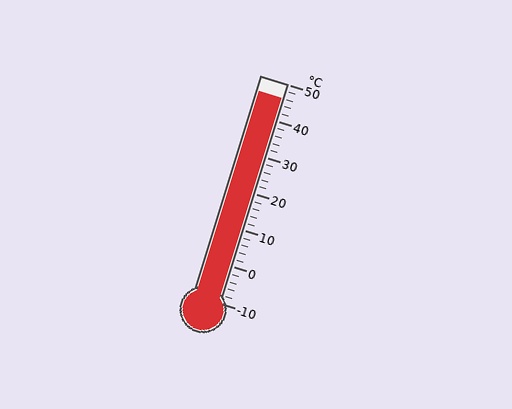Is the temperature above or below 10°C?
The temperature is above 10°C.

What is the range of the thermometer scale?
The thermometer scale ranges from -10°C to 50°C.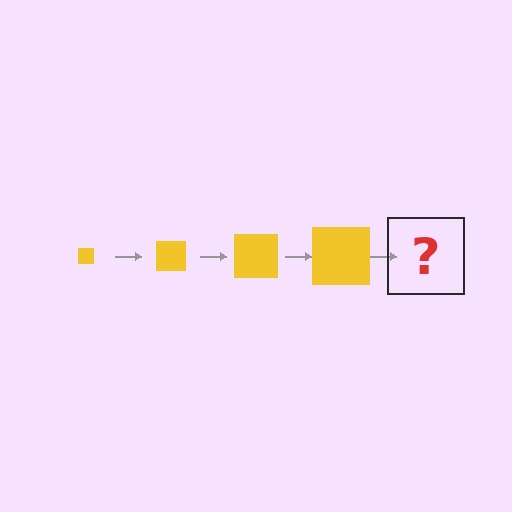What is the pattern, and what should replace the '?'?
The pattern is that the square gets progressively larger each step. The '?' should be a yellow square, larger than the previous one.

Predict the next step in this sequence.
The next step is a yellow square, larger than the previous one.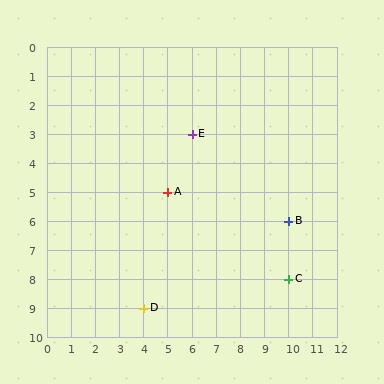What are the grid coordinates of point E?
Point E is at grid coordinates (6, 3).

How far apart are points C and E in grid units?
Points C and E are 4 columns and 5 rows apart (about 6.4 grid units diagonally).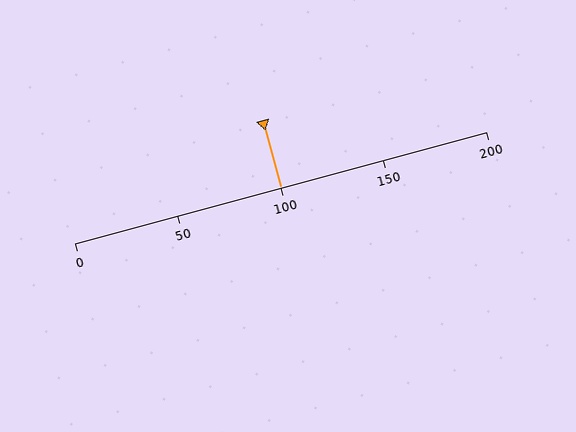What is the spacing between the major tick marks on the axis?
The major ticks are spaced 50 apart.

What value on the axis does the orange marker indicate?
The marker indicates approximately 100.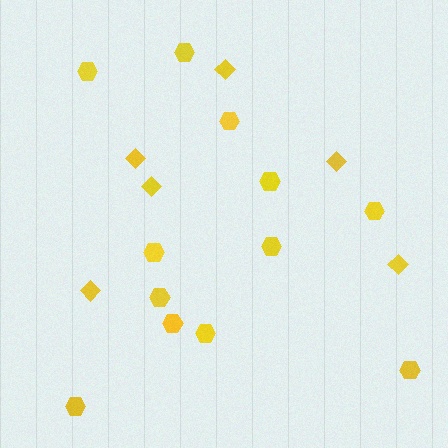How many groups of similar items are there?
There are 2 groups: one group of hexagons (12) and one group of diamonds (6).